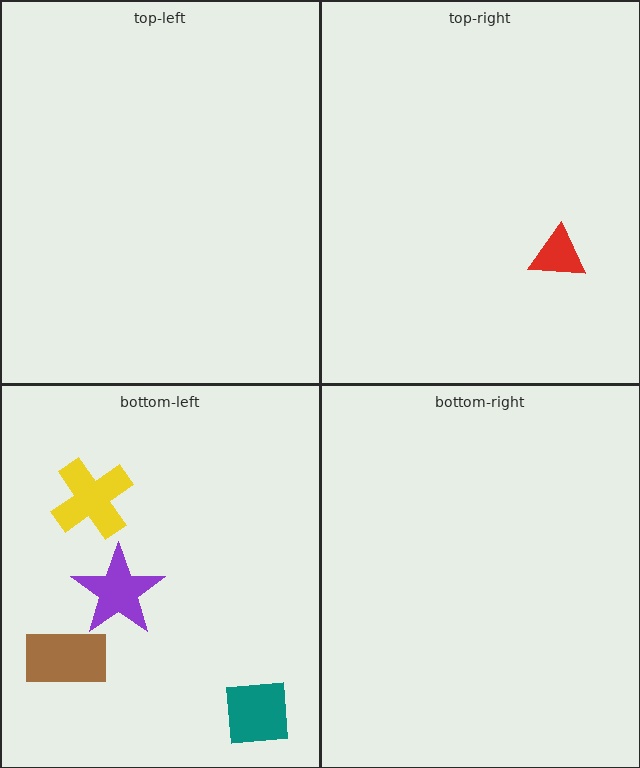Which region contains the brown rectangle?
The bottom-left region.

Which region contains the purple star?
The bottom-left region.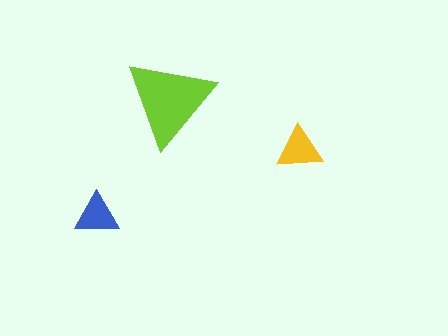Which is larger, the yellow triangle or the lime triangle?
The lime one.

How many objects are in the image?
There are 3 objects in the image.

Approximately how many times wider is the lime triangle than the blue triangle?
About 2 times wider.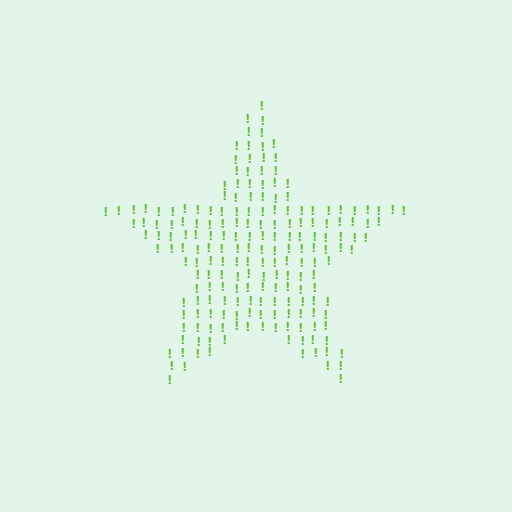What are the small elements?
The small elements are exclamation marks.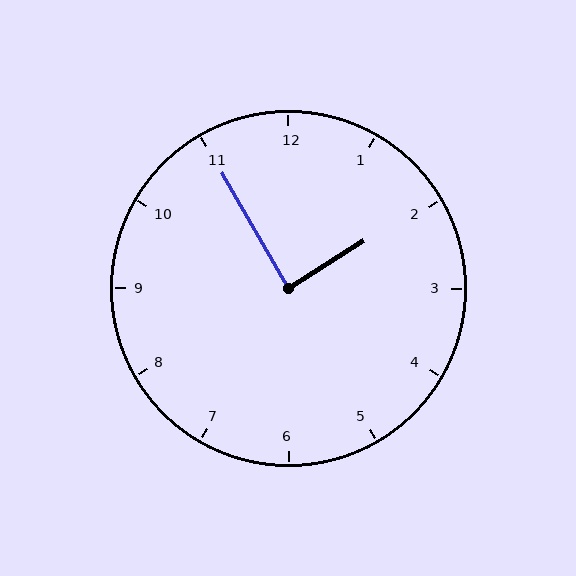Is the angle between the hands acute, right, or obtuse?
It is right.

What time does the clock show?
1:55.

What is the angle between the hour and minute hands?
Approximately 88 degrees.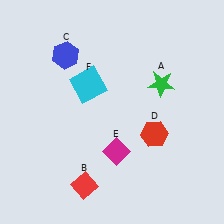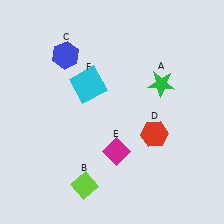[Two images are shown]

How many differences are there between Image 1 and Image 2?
There is 1 difference between the two images.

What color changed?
The diamond (B) changed from red in Image 1 to lime in Image 2.